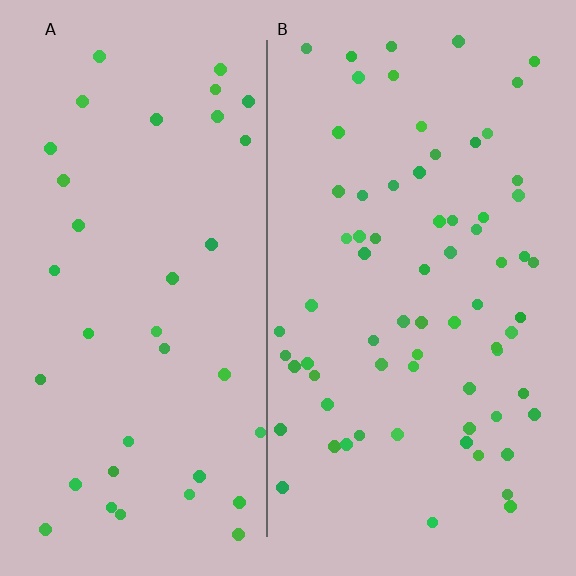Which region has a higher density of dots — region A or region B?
B (the right).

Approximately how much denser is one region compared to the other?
Approximately 1.9× — region B over region A.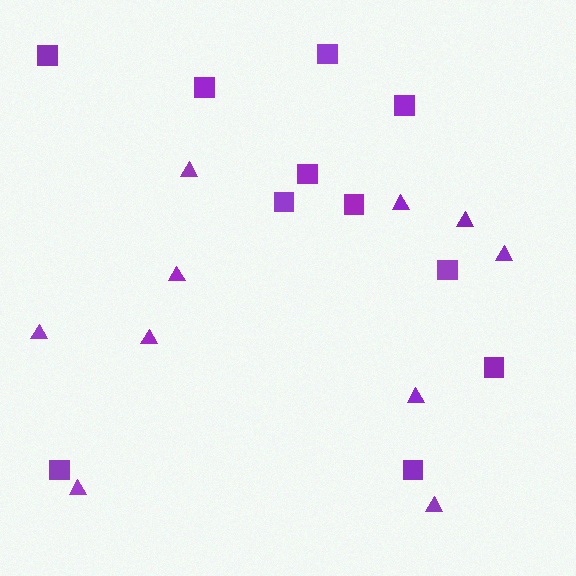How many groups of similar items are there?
There are 2 groups: one group of squares (11) and one group of triangles (10).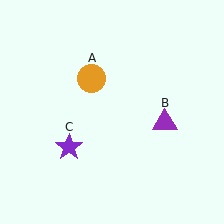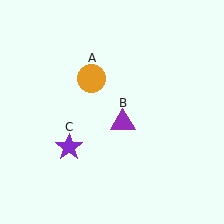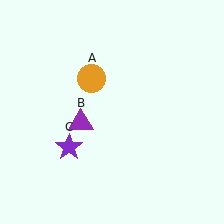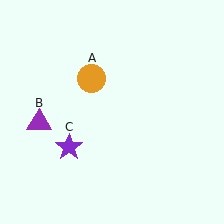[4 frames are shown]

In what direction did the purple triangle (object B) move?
The purple triangle (object B) moved left.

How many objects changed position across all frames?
1 object changed position: purple triangle (object B).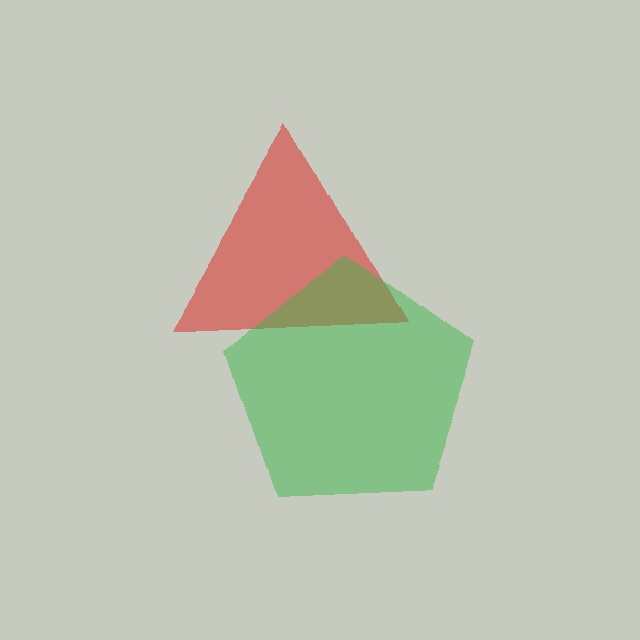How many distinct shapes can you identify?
There are 2 distinct shapes: a red triangle, a green pentagon.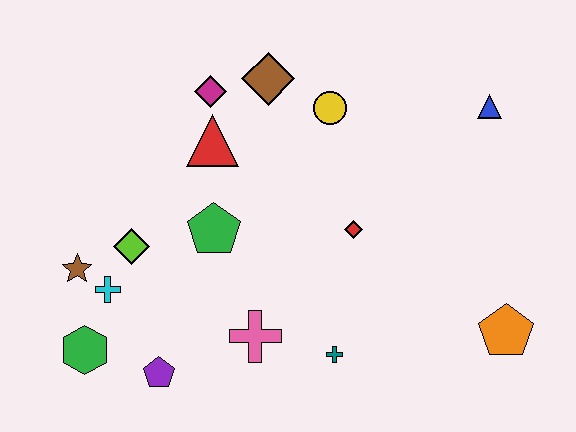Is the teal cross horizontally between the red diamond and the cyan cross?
Yes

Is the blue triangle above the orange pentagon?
Yes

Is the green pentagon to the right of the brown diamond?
No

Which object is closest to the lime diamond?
The cyan cross is closest to the lime diamond.